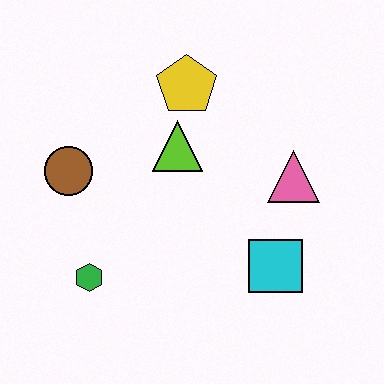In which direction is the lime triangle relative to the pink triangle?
The lime triangle is to the left of the pink triangle.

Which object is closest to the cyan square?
The pink triangle is closest to the cyan square.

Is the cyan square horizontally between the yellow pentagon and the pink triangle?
Yes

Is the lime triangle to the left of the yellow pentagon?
Yes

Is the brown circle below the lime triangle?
Yes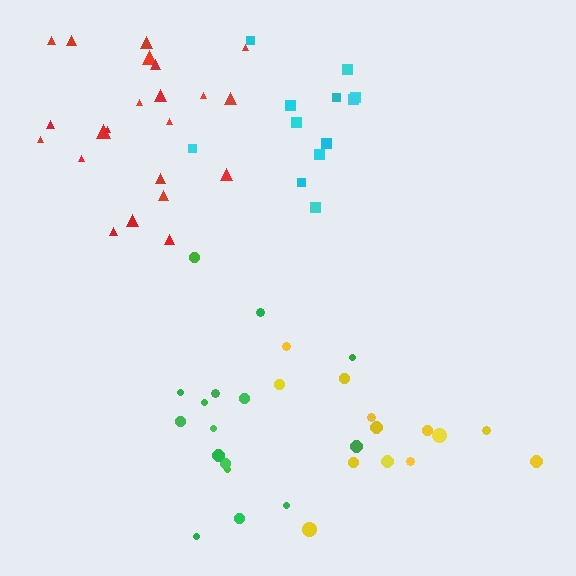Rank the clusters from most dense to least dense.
red, yellow, green, cyan.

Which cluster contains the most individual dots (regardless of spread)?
Red (22).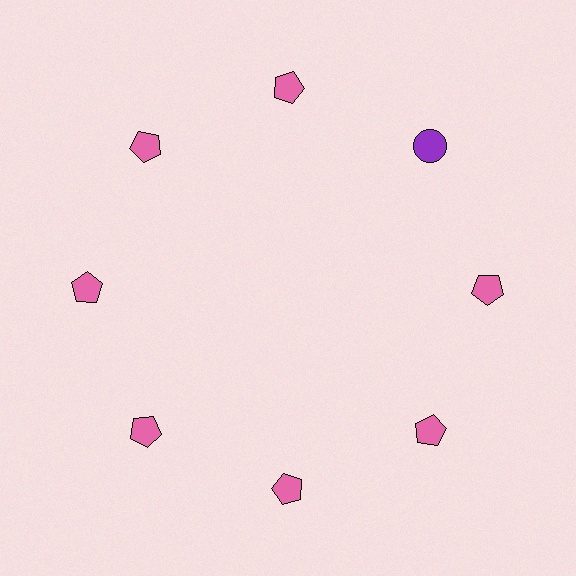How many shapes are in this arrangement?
There are 8 shapes arranged in a ring pattern.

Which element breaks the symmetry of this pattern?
The purple circle at roughly the 2 o'clock position breaks the symmetry. All other shapes are pink pentagons.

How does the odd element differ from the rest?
It differs in both color (purple instead of pink) and shape (circle instead of pentagon).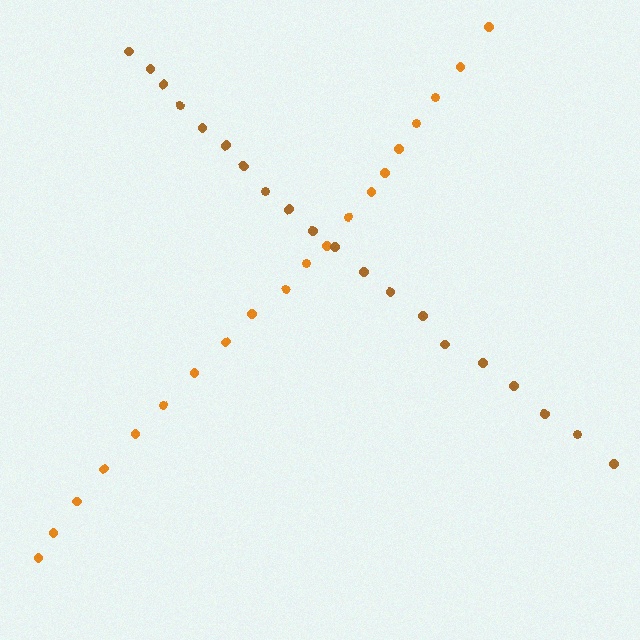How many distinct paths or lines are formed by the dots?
There are 2 distinct paths.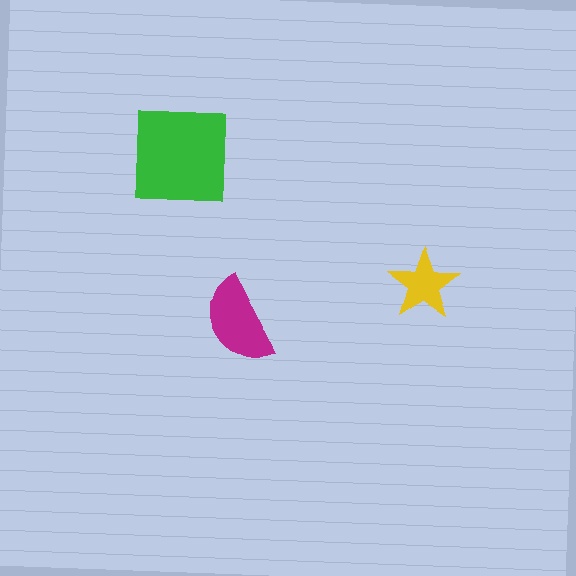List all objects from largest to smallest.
The green square, the magenta semicircle, the yellow star.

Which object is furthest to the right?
The yellow star is rightmost.